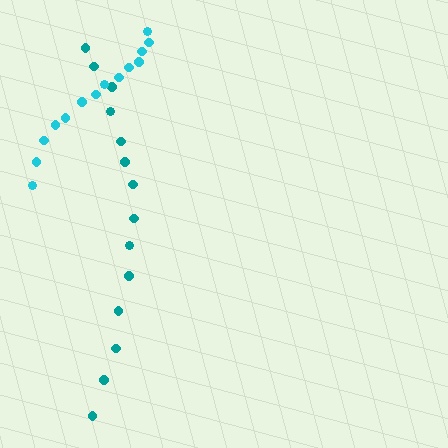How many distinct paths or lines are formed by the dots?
There are 2 distinct paths.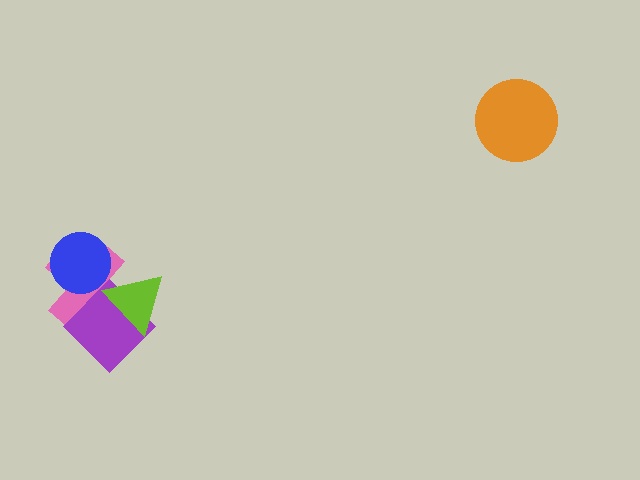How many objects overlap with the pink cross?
3 objects overlap with the pink cross.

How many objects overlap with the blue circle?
1 object overlaps with the blue circle.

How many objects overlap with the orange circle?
0 objects overlap with the orange circle.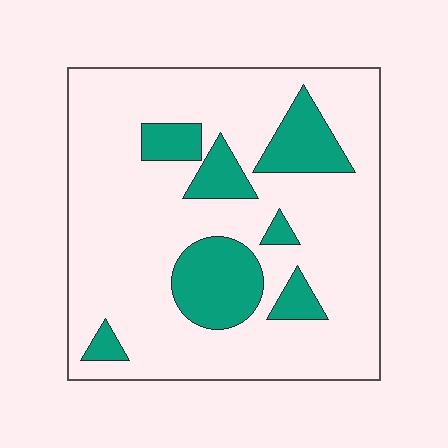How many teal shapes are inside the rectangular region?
7.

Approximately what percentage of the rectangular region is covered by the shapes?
Approximately 20%.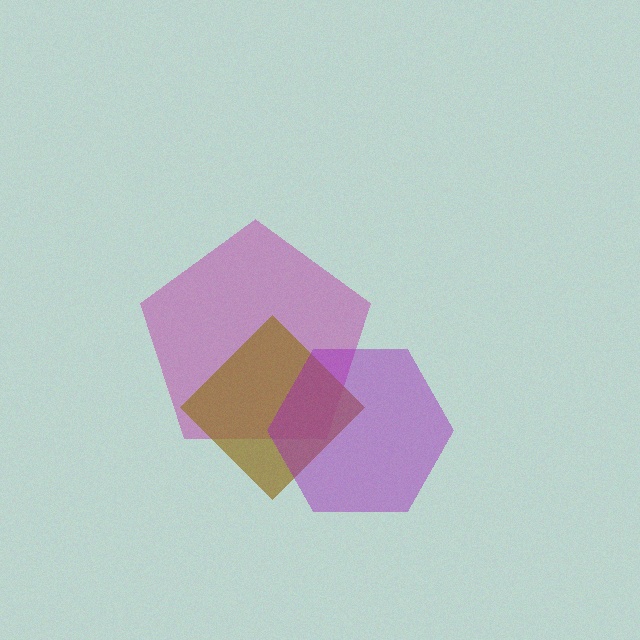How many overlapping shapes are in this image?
There are 3 overlapping shapes in the image.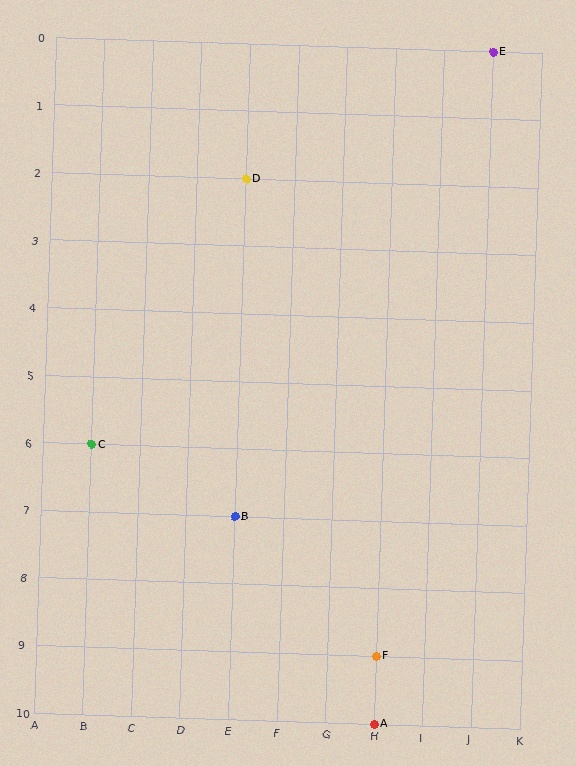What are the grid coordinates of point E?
Point E is at grid coordinates (J, 0).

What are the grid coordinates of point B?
Point B is at grid coordinates (E, 7).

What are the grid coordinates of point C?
Point C is at grid coordinates (B, 6).